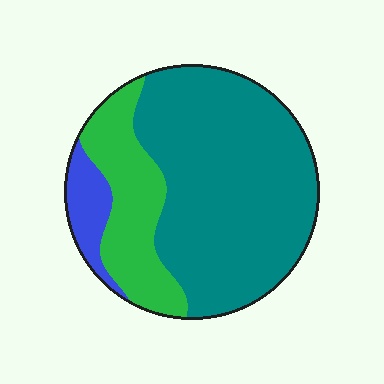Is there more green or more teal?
Teal.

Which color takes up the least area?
Blue, at roughly 10%.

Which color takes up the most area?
Teal, at roughly 65%.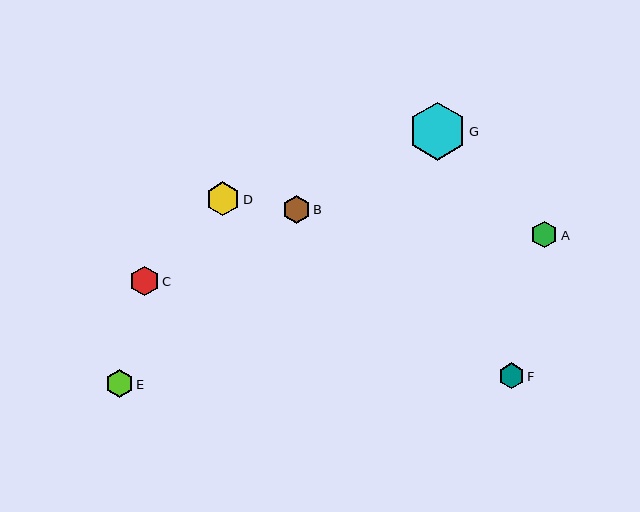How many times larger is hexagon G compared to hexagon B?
Hexagon G is approximately 2.1 times the size of hexagon B.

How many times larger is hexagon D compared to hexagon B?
Hexagon D is approximately 1.2 times the size of hexagon B.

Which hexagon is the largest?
Hexagon G is the largest with a size of approximately 57 pixels.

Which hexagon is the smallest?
Hexagon F is the smallest with a size of approximately 26 pixels.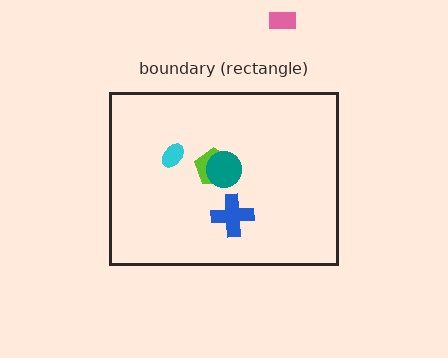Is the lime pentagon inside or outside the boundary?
Inside.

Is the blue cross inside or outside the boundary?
Inside.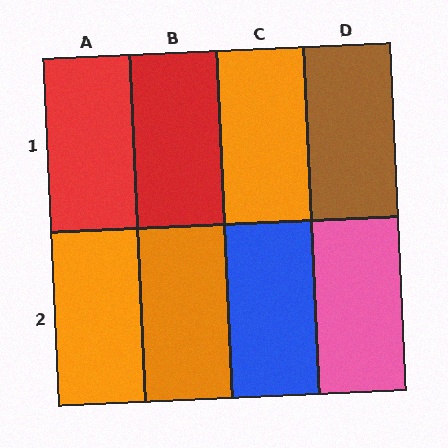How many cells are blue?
1 cell is blue.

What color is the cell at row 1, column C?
Orange.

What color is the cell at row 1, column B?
Red.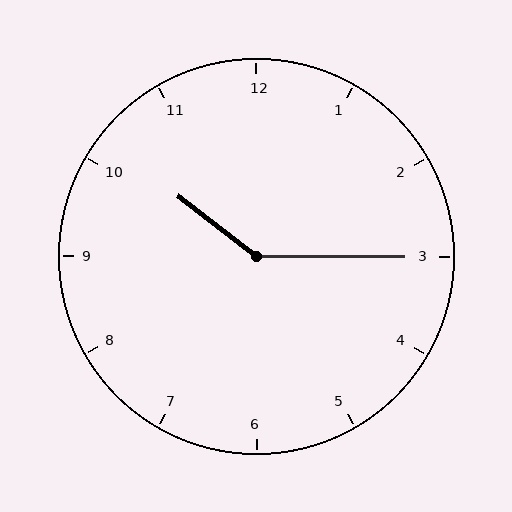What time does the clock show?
10:15.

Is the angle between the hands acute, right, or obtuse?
It is obtuse.